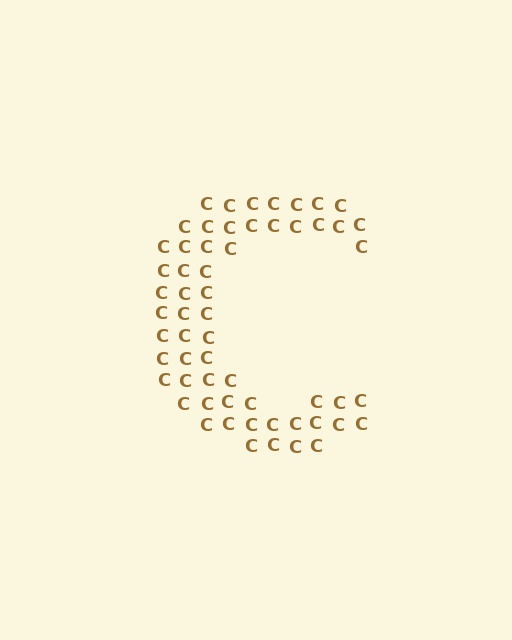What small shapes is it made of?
It is made of small letter C's.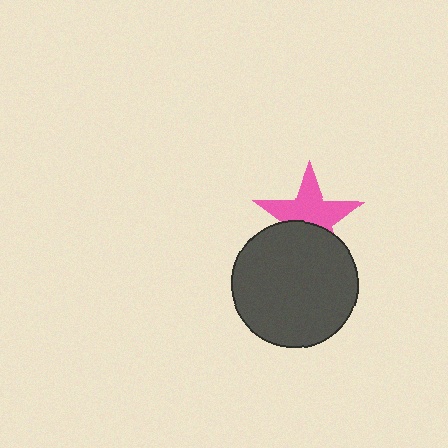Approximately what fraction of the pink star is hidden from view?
Roughly 41% of the pink star is hidden behind the dark gray circle.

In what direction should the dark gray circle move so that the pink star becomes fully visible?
The dark gray circle should move down. That is the shortest direction to clear the overlap and leave the pink star fully visible.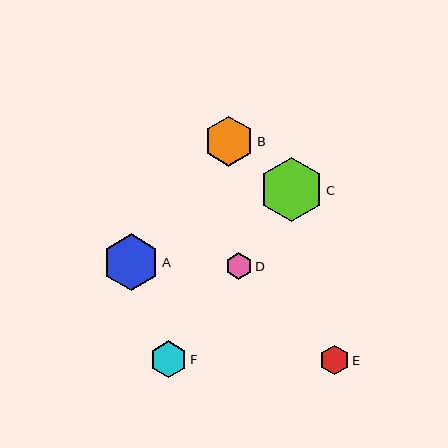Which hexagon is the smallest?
Hexagon D is the smallest with a size of approximately 27 pixels.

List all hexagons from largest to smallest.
From largest to smallest: C, A, B, F, E, D.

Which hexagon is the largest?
Hexagon C is the largest with a size of approximately 64 pixels.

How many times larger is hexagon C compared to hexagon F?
Hexagon C is approximately 1.8 times the size of hexagon F.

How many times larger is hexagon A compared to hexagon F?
Hexagon A is approximately 1.5 times the size of hexagon F.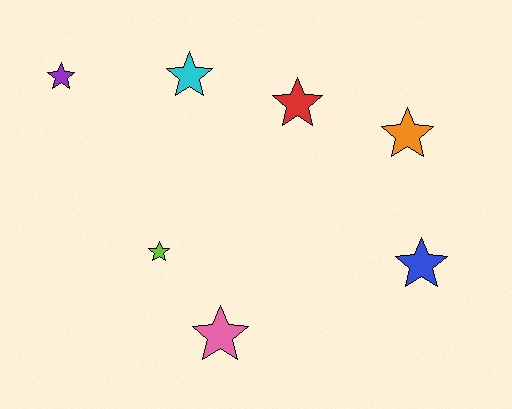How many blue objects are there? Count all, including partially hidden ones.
There is 1 blue object.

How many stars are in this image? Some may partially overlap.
There are 7 stars.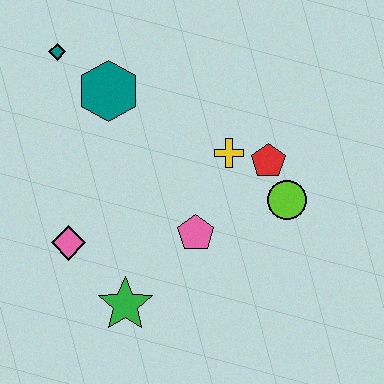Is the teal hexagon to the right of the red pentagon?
No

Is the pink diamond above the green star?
Yes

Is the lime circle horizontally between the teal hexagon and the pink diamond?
No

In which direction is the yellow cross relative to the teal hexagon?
The yellow cross is to the right of the teal hexagon.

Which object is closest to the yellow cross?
The red pentagon is closest to the yellow cross.